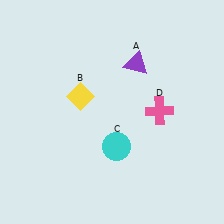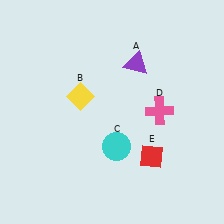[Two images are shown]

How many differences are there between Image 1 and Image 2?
There is 1 difference between the two images.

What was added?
A red diamond (E) was added in Image 2.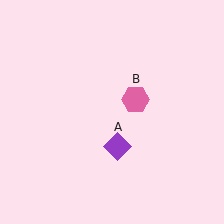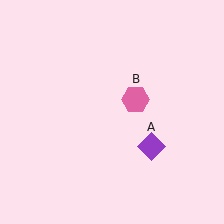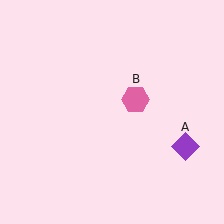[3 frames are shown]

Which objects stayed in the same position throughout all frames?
Pink hexagon (object B) remained stationary.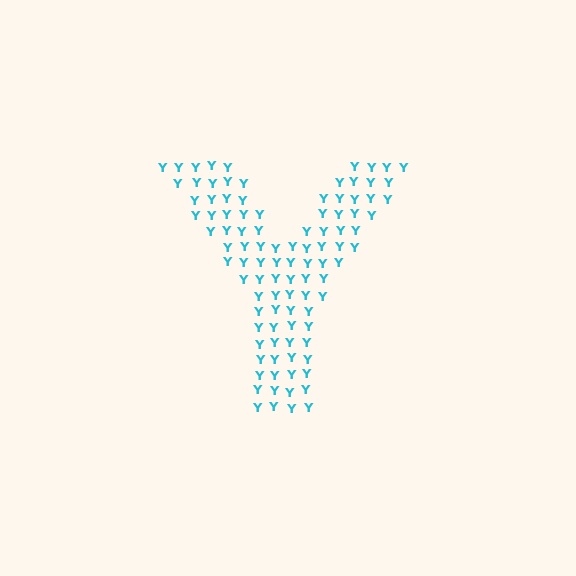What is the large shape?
The large shape is the letter Y.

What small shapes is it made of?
It is made of small letter Y's.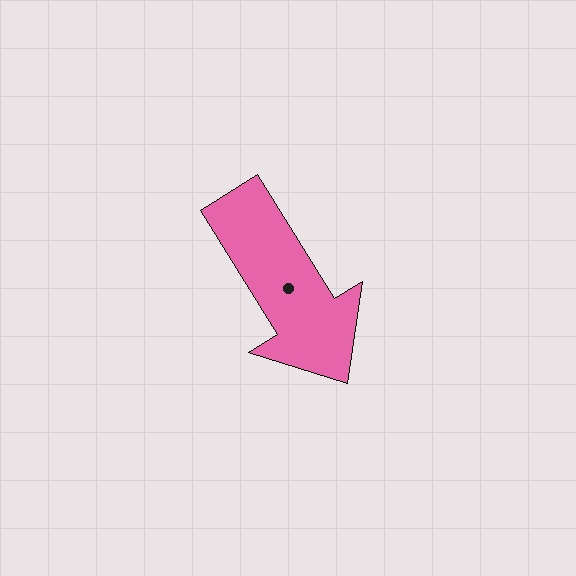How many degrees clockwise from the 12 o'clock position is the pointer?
Approximately 148 degrees.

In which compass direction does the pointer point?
Southeast.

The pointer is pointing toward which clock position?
Roughly 5 o'clock.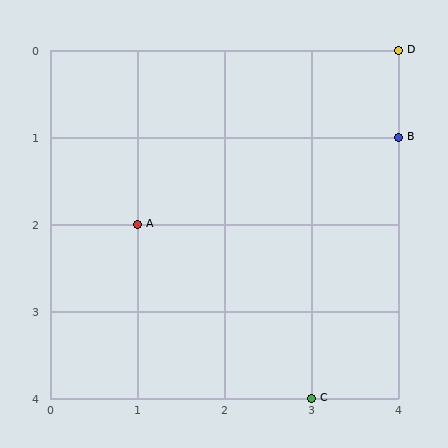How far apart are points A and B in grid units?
Points A and B are 3 columns and 1 row apart (about 3.2 grid units diagonally).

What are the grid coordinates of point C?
Point C is at grid coordinates (3, 4).